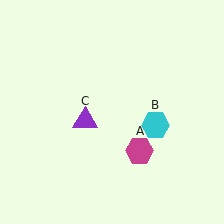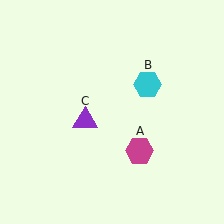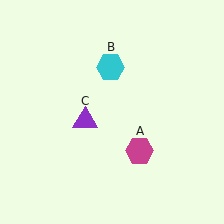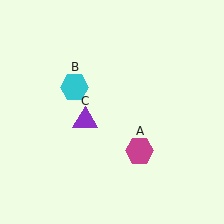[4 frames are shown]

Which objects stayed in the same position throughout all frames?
Magenta hexagon (object A) and purple triangle (object C) remained stationary.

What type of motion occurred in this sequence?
The cyan hexagon (object B) rotated counterclockwise around the center of the scene.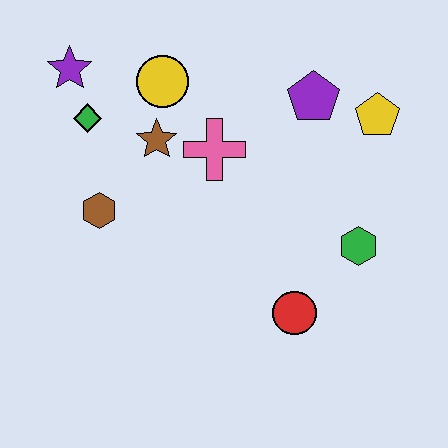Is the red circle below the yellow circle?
Yes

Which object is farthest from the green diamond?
The green hexagon is farthest from the green diamond.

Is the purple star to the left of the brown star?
Yes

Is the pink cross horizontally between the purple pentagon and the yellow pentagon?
No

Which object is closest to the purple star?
The green diamond is closest to the purple star.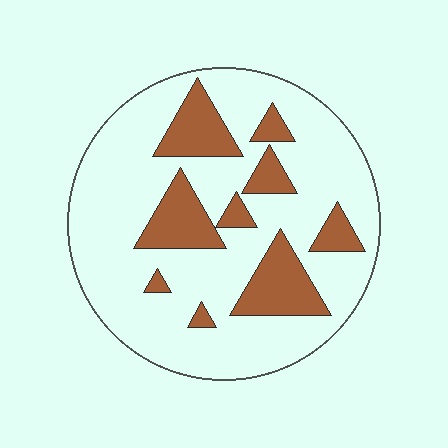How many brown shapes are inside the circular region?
9.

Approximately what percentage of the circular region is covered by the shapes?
Approximately 25%.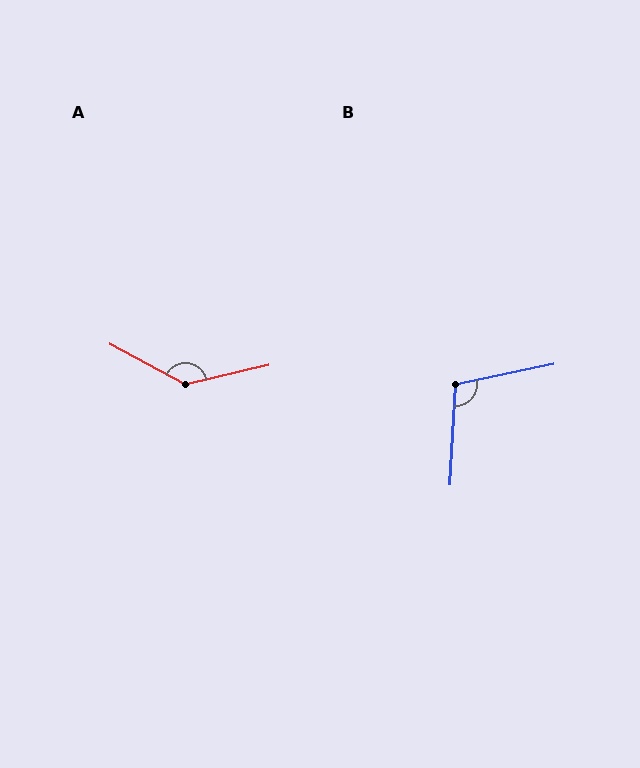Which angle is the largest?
A, at approximately 139 degrees.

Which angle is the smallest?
B, at approximately 104 degrees.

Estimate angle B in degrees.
Approximately 104 degrees.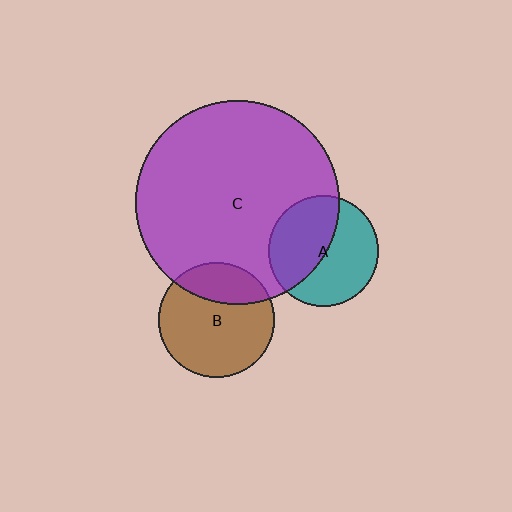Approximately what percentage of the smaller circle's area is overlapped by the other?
Approximately 50%.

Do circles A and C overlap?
Yes.